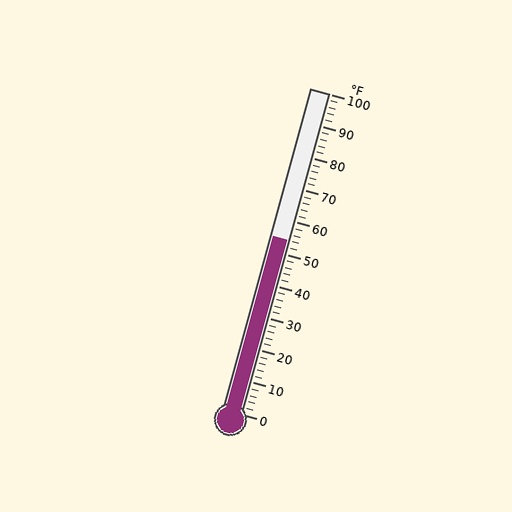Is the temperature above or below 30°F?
The temperature is above 30°F.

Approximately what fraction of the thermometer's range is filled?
The thermometer is filled to approximately 55% of its range.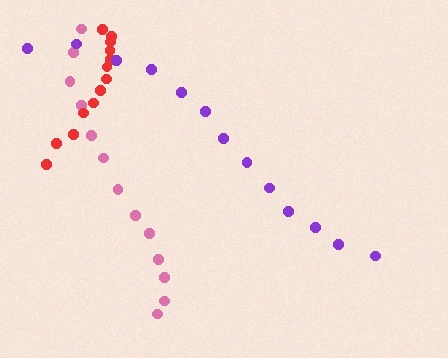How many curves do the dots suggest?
There are 3 distinct paths.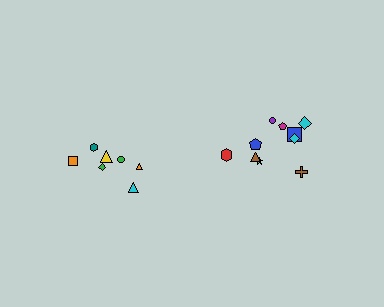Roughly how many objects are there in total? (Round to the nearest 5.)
Roughly 15 objects in total.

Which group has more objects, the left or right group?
The right group.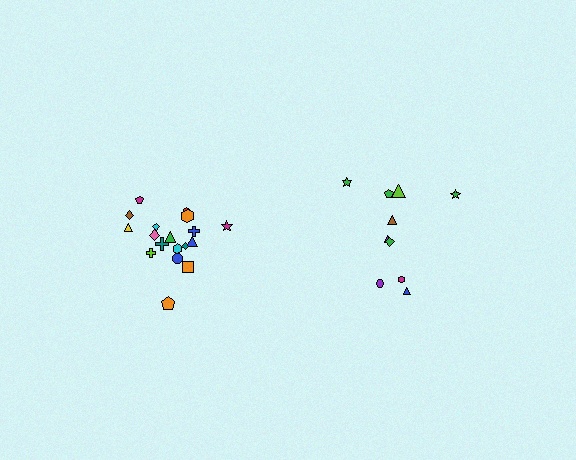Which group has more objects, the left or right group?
The left group.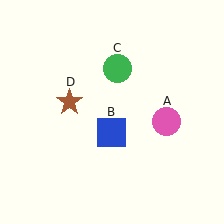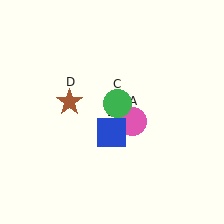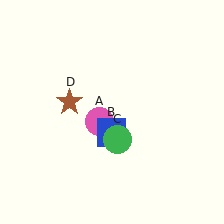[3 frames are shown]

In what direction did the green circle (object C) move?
The green circle (object C) moved down.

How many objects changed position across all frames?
2 objects changed position: pink circle (object A), green circle (object C).